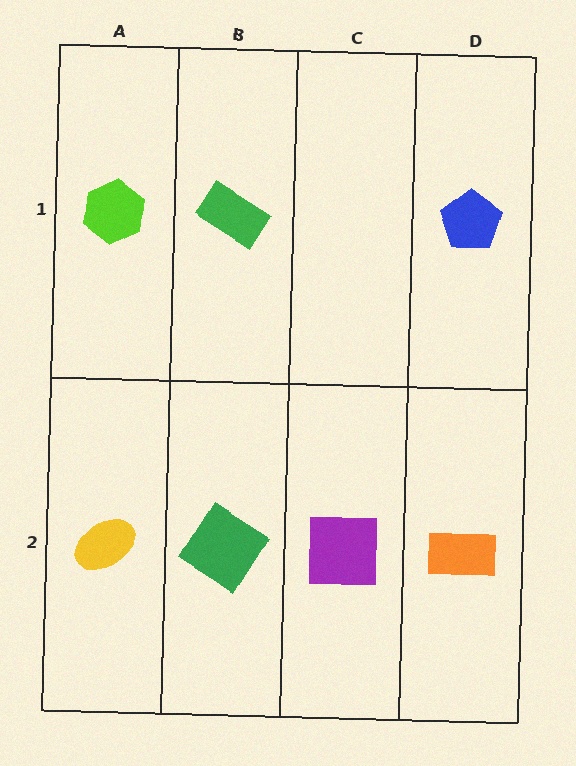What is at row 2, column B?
A green diamond.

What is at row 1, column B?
A green rectangle.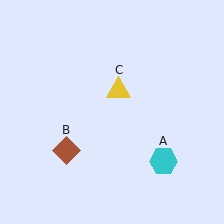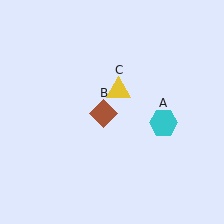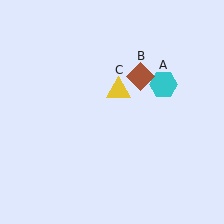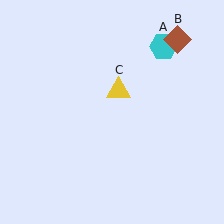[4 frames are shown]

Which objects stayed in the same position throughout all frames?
Yellow triangle (object C) remained stationary.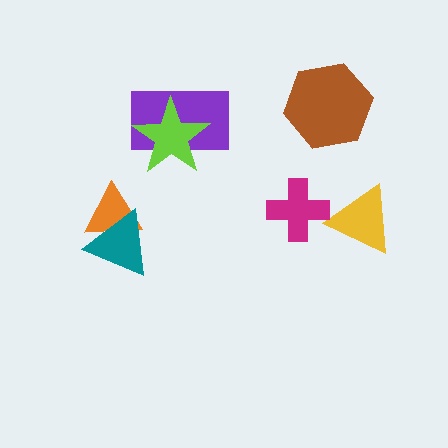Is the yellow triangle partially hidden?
No, no other shape covers it.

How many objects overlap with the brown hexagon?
0 objects overlap with the brown hexagon.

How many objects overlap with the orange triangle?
1 object overlaps with the orange triangle.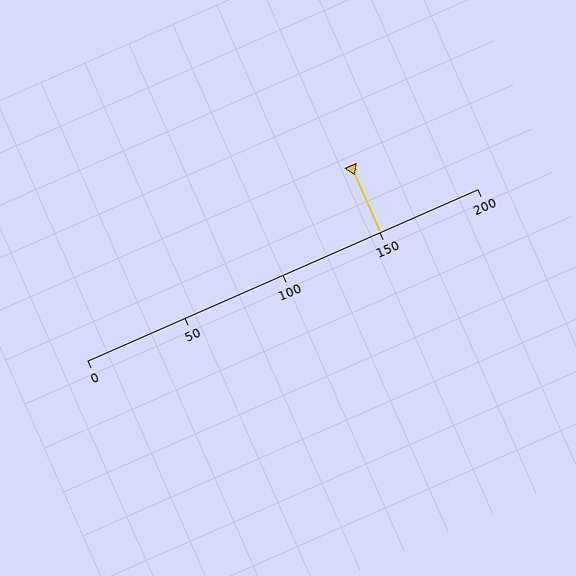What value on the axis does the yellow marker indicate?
The marker indicates approximately 150.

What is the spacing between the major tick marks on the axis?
The major ticks are spaced 50 apart.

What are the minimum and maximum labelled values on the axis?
The axis runs from 0 to 200.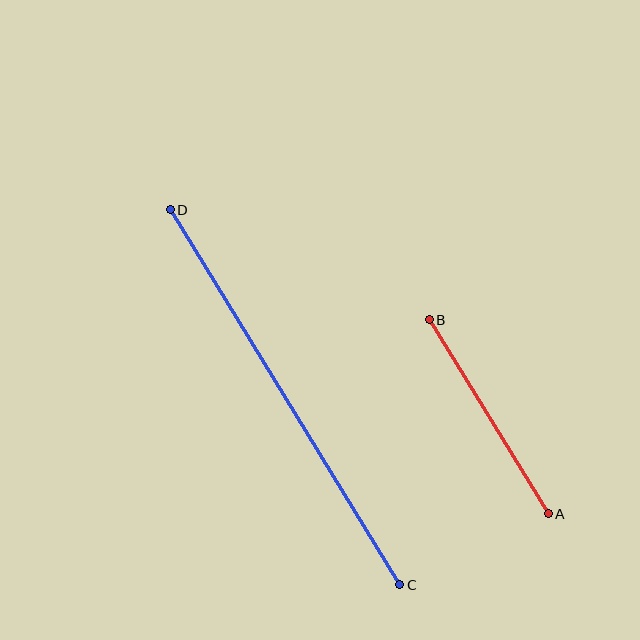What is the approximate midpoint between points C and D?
The midpoint is at approximately (285, 397) pixels.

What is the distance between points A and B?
The distance is approximately 228 pixels.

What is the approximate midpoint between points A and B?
The midpoint is at approximately (489, 417) pixels.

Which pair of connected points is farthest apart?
Points C and D are farthest apart.